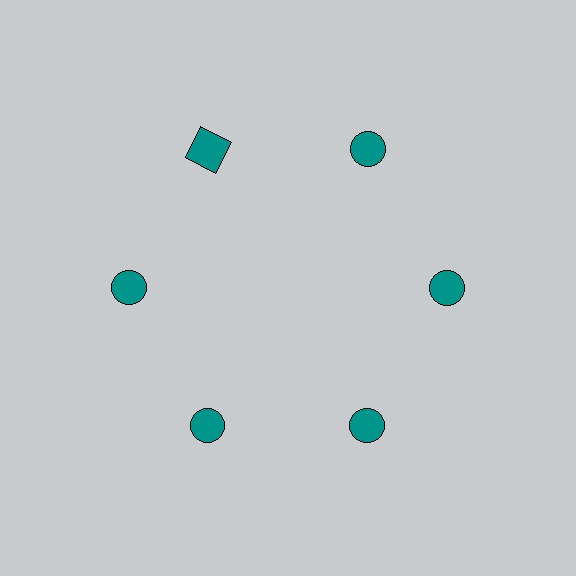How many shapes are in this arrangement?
There are 6 shapes arranged in a ring pattern.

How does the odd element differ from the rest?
It has a different shape: square instead of circle.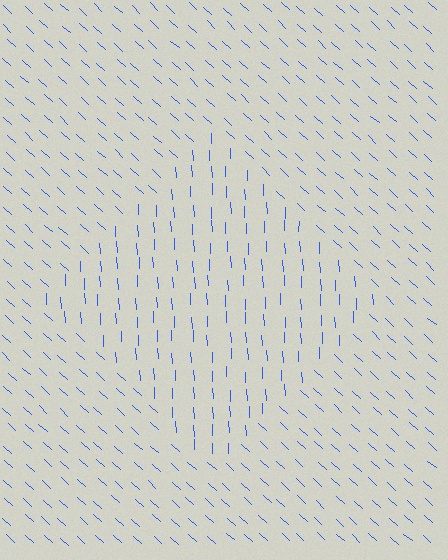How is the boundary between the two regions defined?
The boundary is defined purely by a change in line orientation (approximately 45 degrees difference). All lines are the same color and thickness.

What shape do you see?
I see a diamond.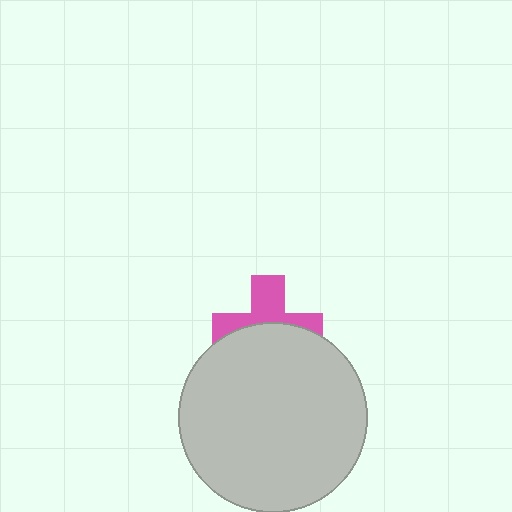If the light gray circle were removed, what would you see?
You would see the complete pink cross.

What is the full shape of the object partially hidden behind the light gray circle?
The partially hidden object is a pink cross.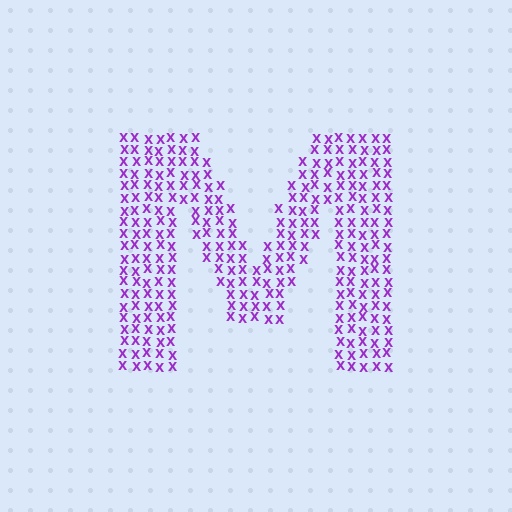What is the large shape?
The large shape is the letter M.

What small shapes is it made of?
It is made of small letter X's.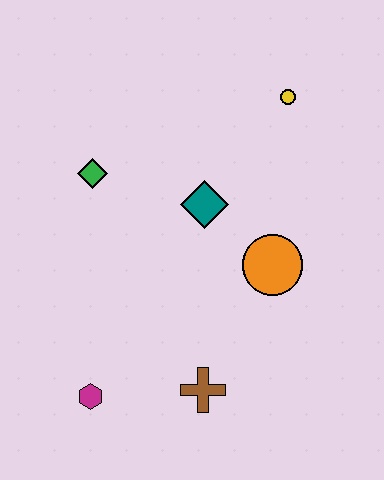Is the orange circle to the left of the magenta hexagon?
No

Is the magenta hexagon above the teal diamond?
No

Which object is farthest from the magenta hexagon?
The yellow circle is farthest from the magenta hexagon.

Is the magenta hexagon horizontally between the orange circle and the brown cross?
No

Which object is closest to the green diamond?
The teal diamond is closest to the green diamond.